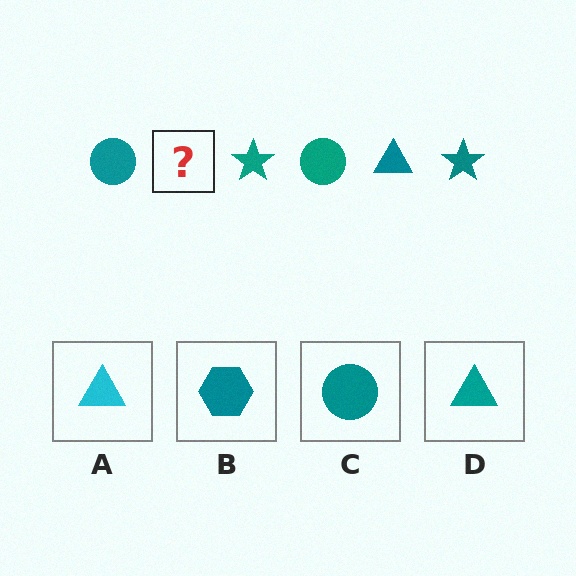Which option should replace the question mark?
Option D.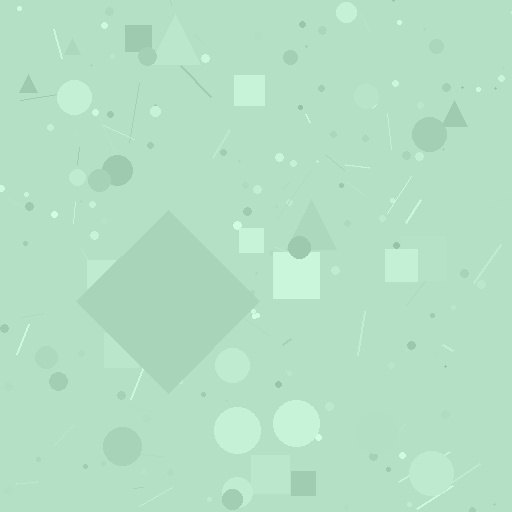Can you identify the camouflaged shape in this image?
The camouflaged shape is a diamond.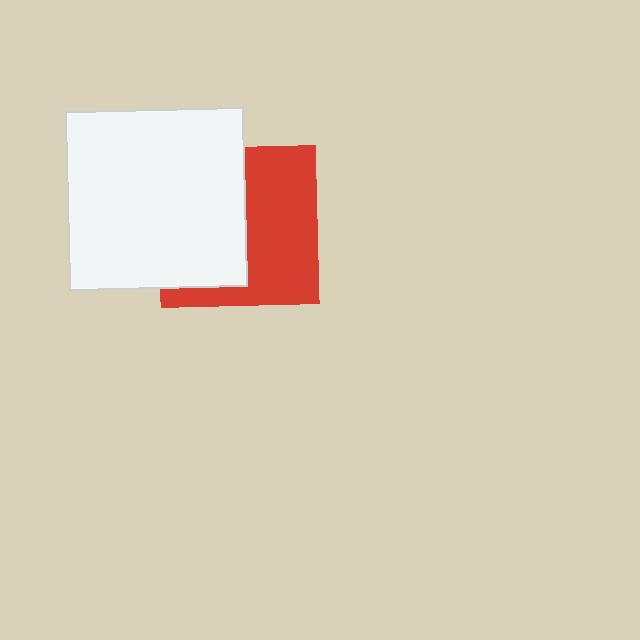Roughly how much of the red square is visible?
About half of it is visible (roughly 51%).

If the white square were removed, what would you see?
You would see the complete red square.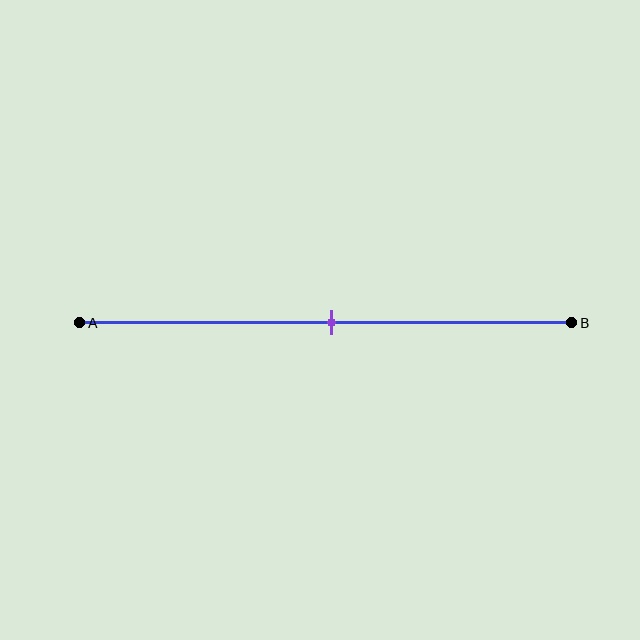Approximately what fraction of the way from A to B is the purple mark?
The purple mark is approximately 50% of the way from A to B.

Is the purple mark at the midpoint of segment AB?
Yes, the mark is approximately at the midpoint.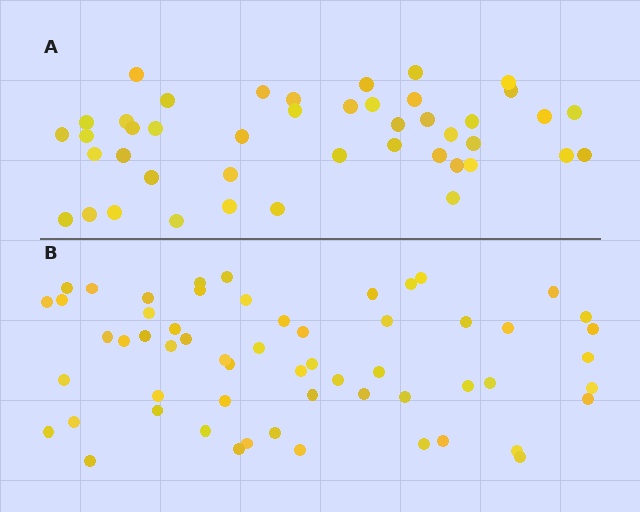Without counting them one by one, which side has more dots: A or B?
Region B (the bottom region) has more dots.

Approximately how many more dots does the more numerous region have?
Region B has approximately 15 more dots than region A.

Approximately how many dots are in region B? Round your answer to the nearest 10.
About 60 dots. (The exact count is 58, which rounds to 60.)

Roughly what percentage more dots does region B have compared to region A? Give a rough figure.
About 30% more.